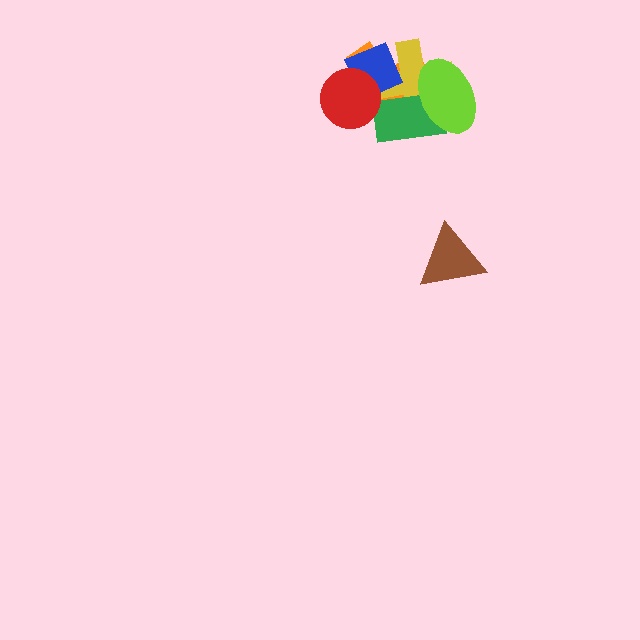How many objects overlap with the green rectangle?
4 objects overlap with the green rectangle.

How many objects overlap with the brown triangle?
0 objects overlap with the brown triangle.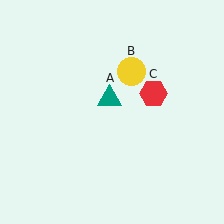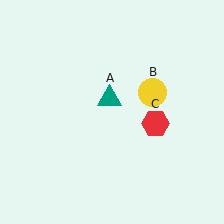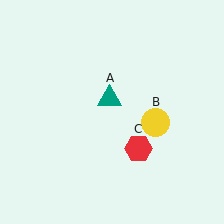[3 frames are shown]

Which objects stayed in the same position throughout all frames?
Teal triangle (object A) remained stationary.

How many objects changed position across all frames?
2 objects changed position: yellow circle (object B), red hexagon (object C).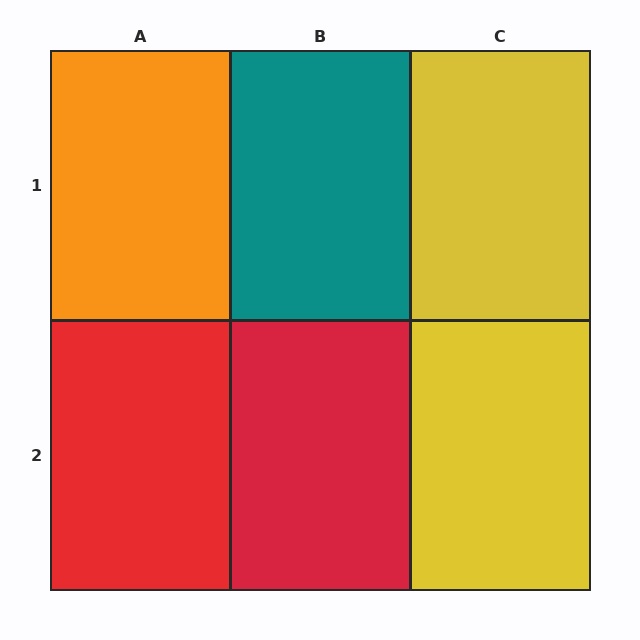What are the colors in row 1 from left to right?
Orange, teal, yellow.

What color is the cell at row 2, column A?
Red.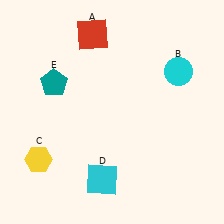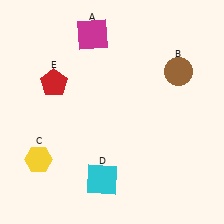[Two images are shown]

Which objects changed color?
A changed from red to magenta. B changed from cyan to brown. E changed from teal to red.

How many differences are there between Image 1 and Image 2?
There are 3 differences between the two images.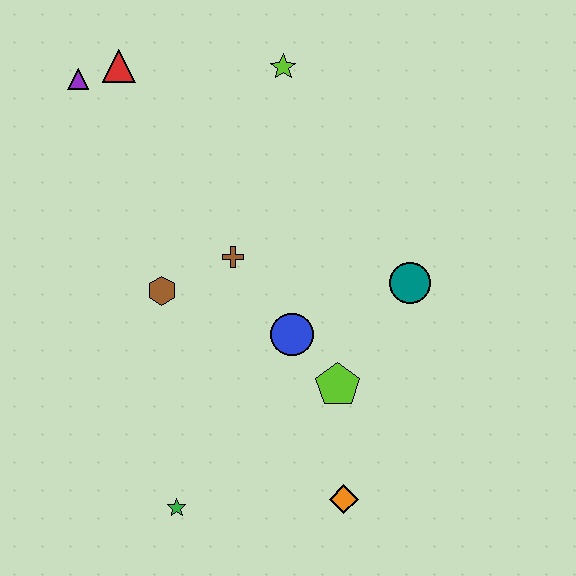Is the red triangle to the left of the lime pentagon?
Yes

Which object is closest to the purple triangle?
The red triangle is closest to the purple triangle.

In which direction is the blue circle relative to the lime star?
The blue circle is below the lime star.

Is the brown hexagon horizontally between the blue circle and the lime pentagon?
No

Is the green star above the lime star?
No